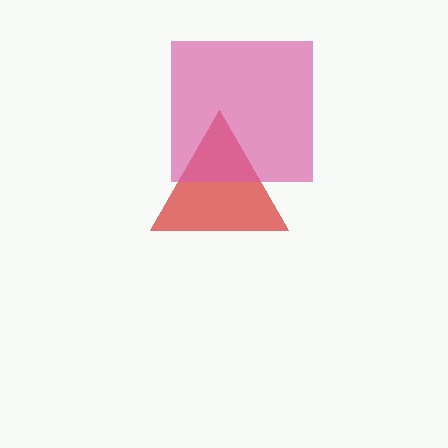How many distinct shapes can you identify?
There are 2 distinct shapes: a red triangle, a pink square.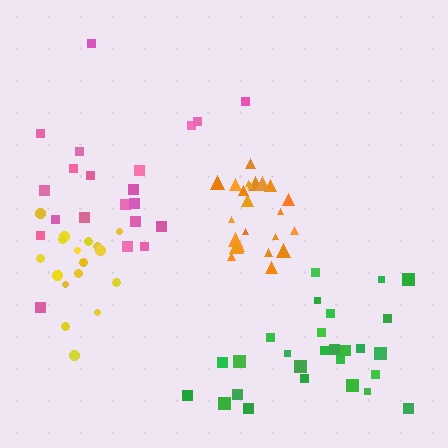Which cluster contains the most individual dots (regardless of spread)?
Green (27).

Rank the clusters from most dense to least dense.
orange, yellow, green, pink.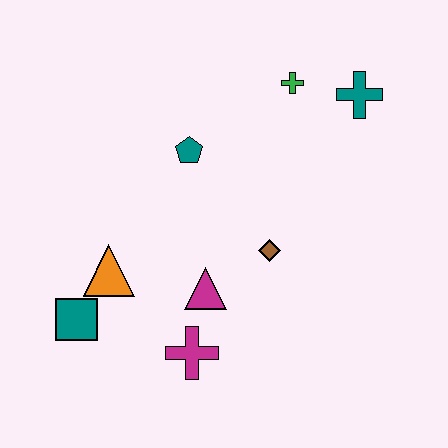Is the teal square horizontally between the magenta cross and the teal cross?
No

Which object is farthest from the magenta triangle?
The teal cross is farthest from the magenta triangle.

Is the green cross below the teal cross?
No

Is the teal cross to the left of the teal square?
No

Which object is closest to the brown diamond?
The magenta triangle is closest to the brown diamond.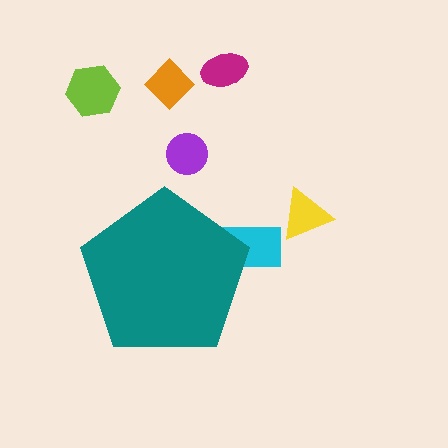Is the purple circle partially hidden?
No, the purple circle is fully visible.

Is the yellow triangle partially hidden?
No, the yellow triangle is fully visible.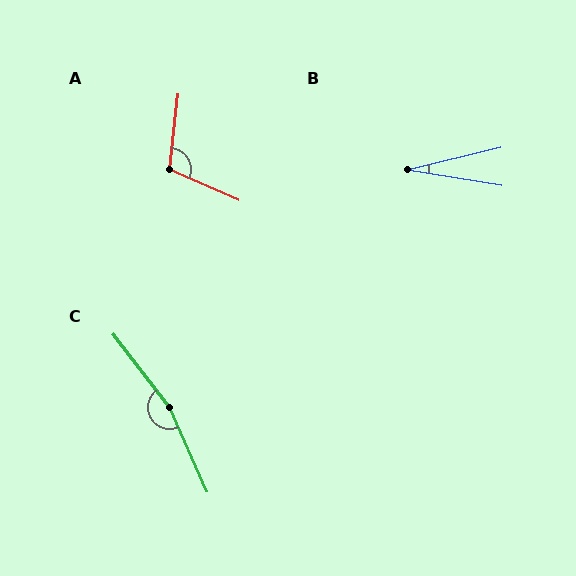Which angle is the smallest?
B, at approximately 23 degrees.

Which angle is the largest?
C, at approximately 166 degrees.